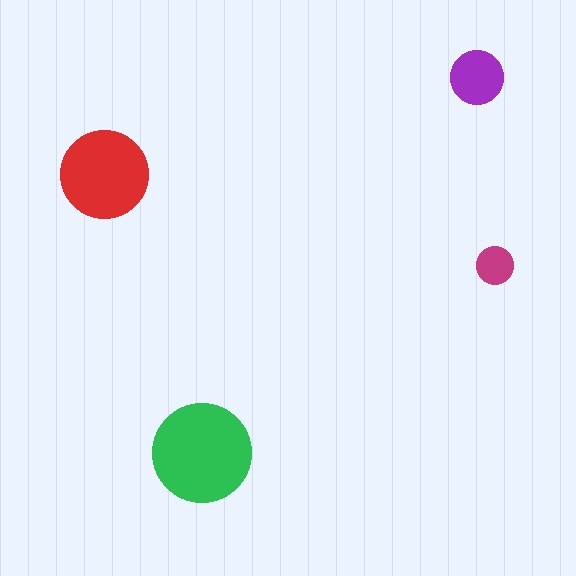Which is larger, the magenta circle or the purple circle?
The purple one.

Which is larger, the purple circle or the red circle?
The red one.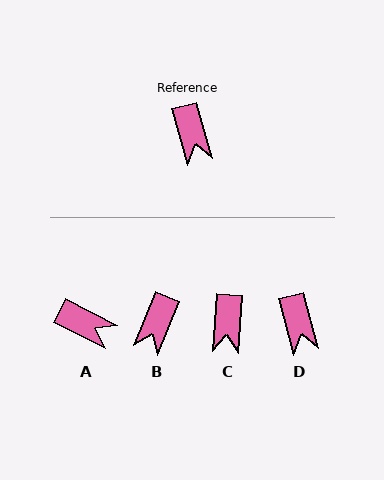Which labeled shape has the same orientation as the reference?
D.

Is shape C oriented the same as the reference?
No, it is off by about 20 degrees.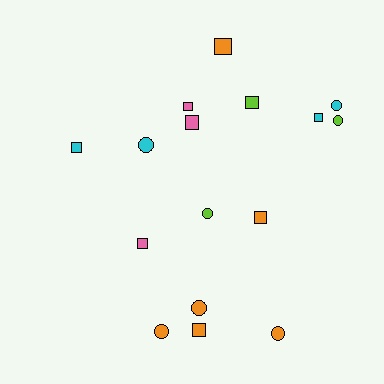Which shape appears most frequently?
Square, with 9 objects.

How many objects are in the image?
There are 16 objects.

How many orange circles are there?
There are 3 orange circles.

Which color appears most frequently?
Orange, with 6 objects.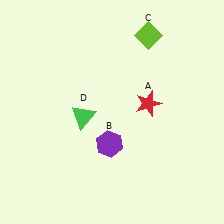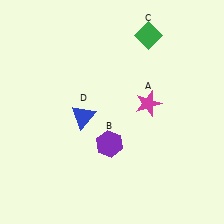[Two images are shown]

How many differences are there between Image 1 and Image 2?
There are 3 differences between the two images.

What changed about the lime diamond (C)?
In Image 1, C is lime. In Image 2, it changed to green.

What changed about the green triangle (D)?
In Image 1, D is green. In Image 2, it changed to blue.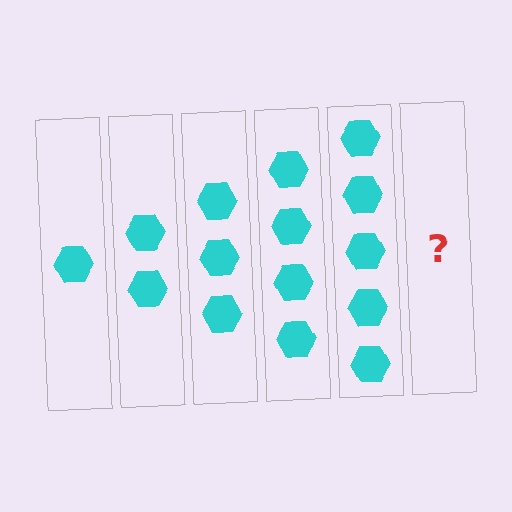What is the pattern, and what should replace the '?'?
The pattern is that each step adds one more hexagon. The '?' should be 6 hexagons.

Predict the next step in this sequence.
The next step is 6 hexagons.